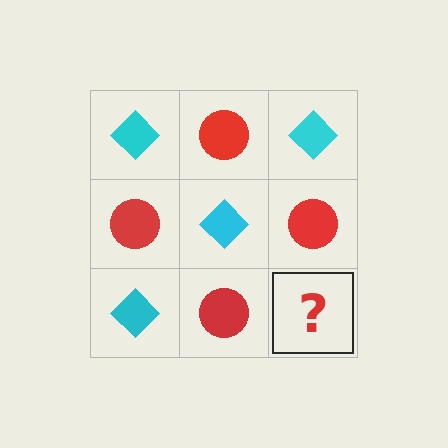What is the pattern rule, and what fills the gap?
The rule is that it alternates cyan diamond and red circle in a checkerboard pattern. The gap should be filled with a cyan diamond.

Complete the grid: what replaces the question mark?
The question mark should be replaced with a cyan diamond.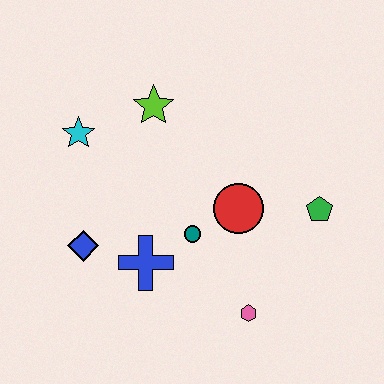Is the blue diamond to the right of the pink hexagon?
No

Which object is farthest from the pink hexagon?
The cyan star is farthest from the pink hexagon.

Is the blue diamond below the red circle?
Yes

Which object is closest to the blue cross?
The teal circle is closest to the blue cross.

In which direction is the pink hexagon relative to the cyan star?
The pink hexagon is below the cyan star.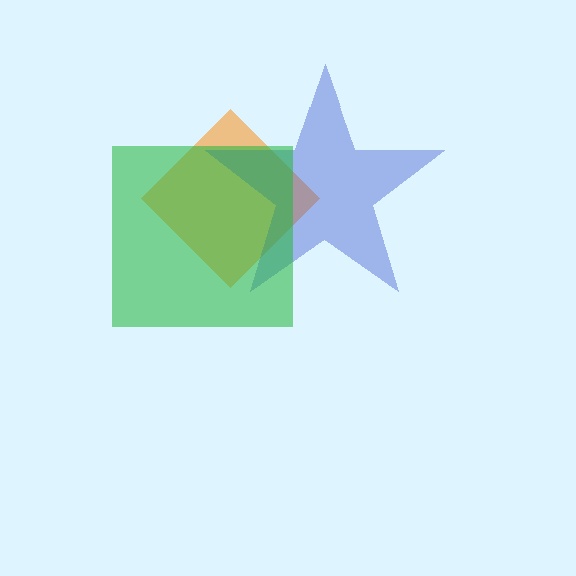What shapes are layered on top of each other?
The layered shapes are: an orange diamond, a blue star, a green square.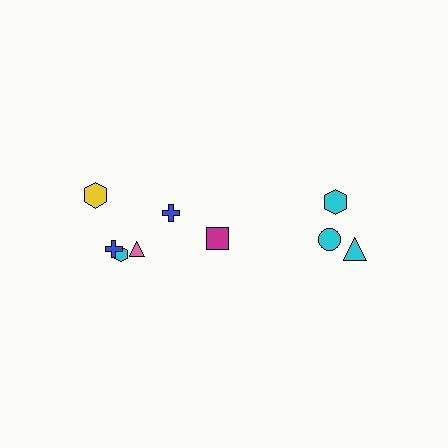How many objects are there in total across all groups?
There are 9 objects.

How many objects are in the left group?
There are 6 objects.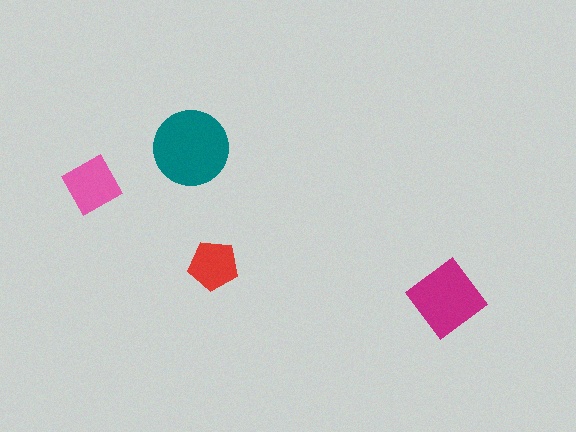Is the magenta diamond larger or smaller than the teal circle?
Smaller.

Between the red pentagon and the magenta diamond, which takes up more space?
The magenta diamond.